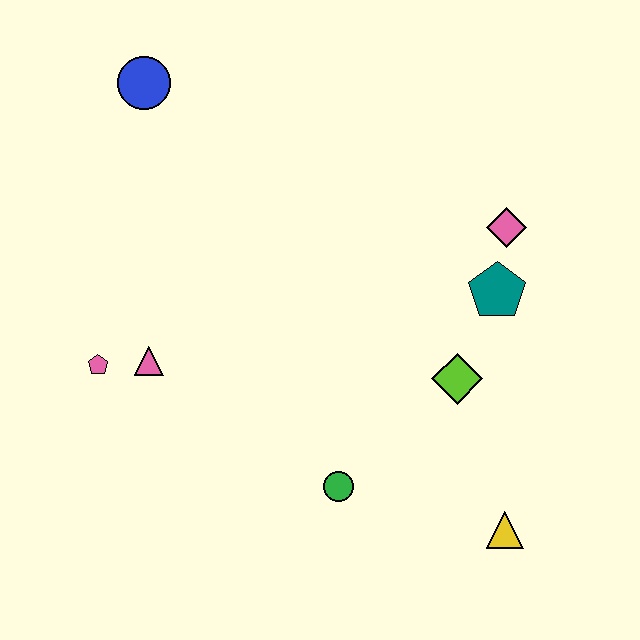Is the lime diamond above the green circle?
Yes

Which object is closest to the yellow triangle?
The lime diamond is closest to the yellow triangle.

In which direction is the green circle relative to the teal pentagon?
The green circle is below the teal pentagon.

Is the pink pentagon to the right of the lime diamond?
No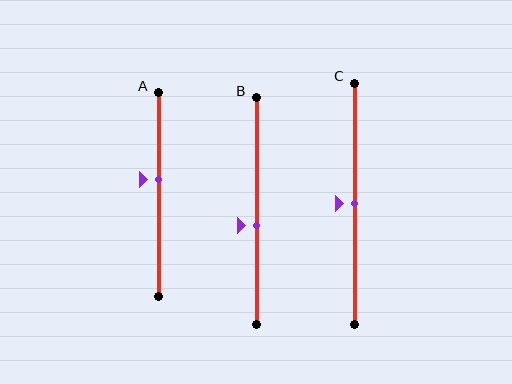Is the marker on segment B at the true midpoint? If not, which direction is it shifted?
No, the marker on segment B is shifted downward by about 6% of the segment length.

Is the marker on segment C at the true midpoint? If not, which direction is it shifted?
Yes, the marker on segment C is at the true midpoint.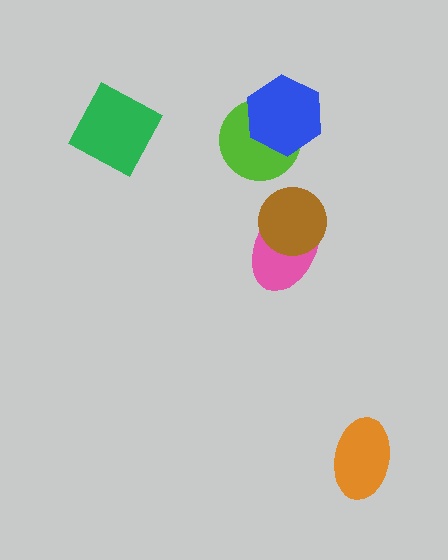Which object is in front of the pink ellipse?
The brown circle is in front of the pink ellipse.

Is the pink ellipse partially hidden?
Yes, it is partially covered by another shape.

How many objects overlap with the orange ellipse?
0 objects overlap with the orange ellipse.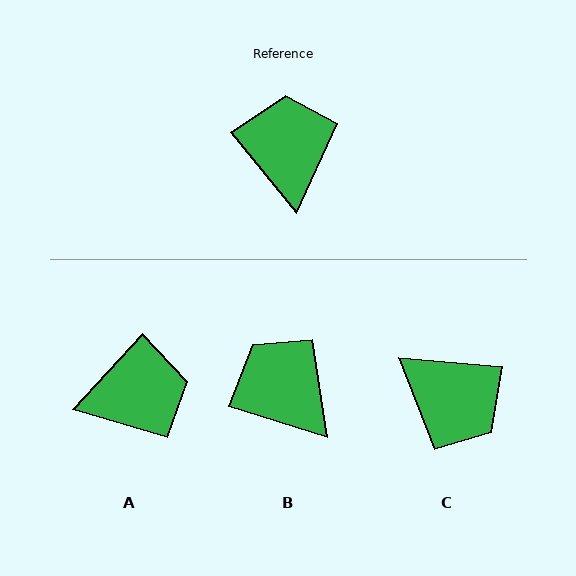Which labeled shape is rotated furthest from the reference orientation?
C, about 134 degrees away.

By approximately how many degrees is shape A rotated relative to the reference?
Approximately 82 degrees clockwise.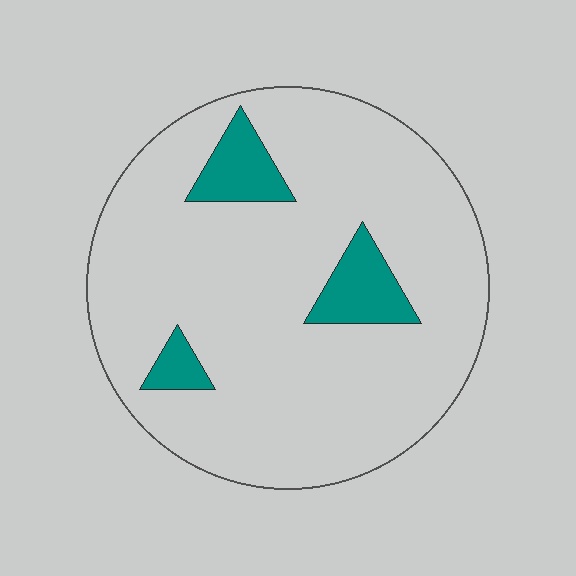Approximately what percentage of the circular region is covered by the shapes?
Approximately 10%.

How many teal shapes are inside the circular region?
3.